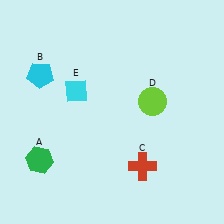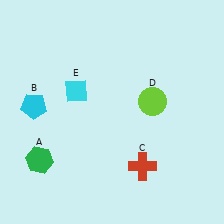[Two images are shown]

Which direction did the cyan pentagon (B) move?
The cyan pentagon (B) moved down.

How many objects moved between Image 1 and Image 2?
1 object moved between the two images.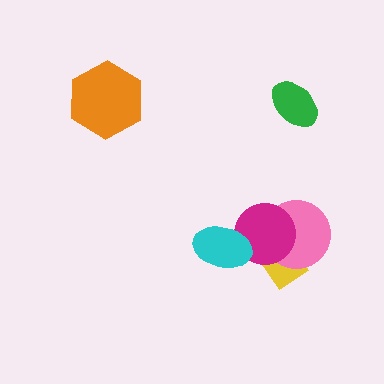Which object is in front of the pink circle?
The magenta circle is in front of the pink circle.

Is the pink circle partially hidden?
Yes, it is partially covered by another shape.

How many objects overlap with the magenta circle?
3 objects overlap with the magenta circle.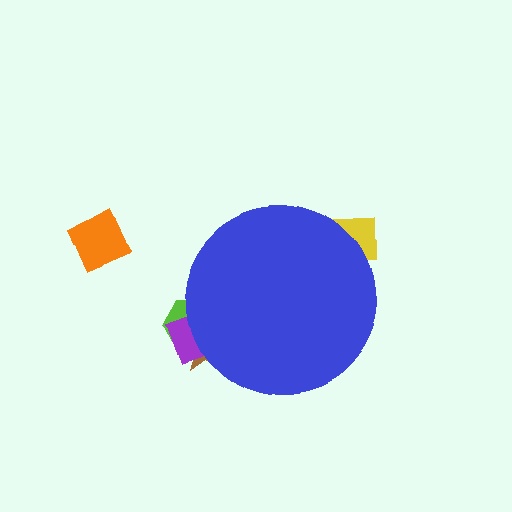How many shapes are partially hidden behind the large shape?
4 shapes are partially hidden.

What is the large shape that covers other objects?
A blue circle.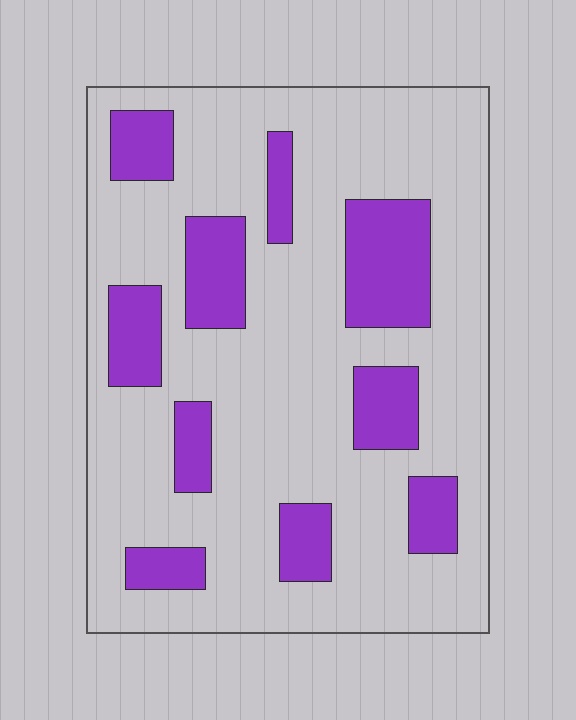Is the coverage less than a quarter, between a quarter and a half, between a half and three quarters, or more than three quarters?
Less than a quarter.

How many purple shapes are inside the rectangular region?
10.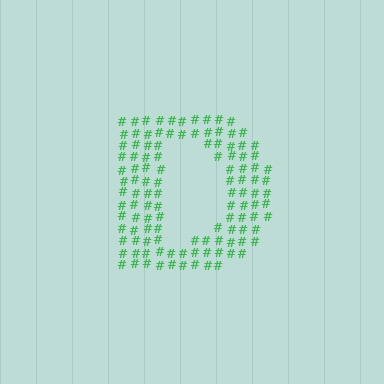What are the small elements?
The small elements are hash symbols.